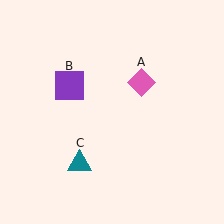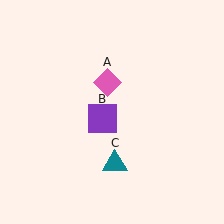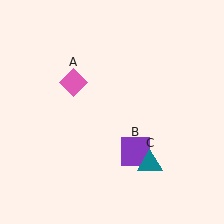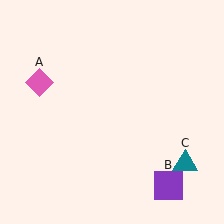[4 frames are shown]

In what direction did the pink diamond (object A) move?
The pink diamond (object A) moved left.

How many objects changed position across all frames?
3 objects changed position: pink diamond (object A), purple square (object B), teal triangle (object C).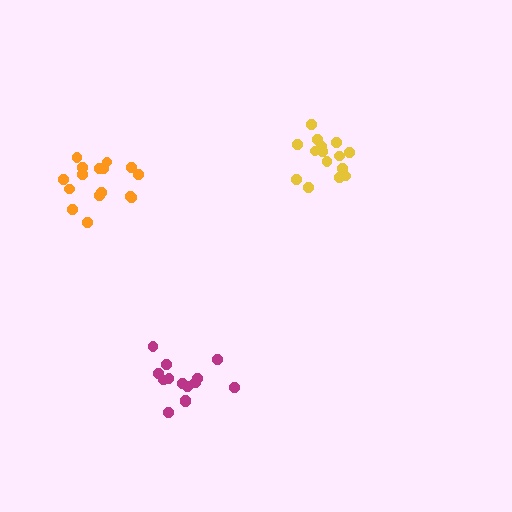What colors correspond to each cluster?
The clusters are colored: orange, yellow, magenta.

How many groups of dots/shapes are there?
There are 3 groups.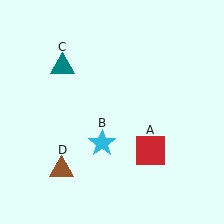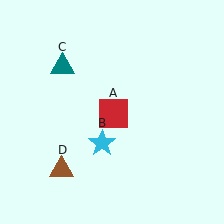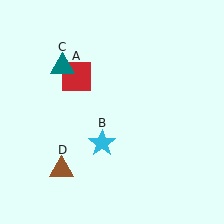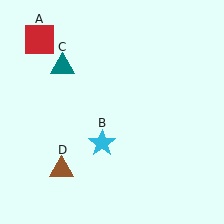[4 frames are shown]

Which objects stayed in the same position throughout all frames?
Cyan star (object B) and teal triangle (object C) and brown triangle (object D) remained stationary.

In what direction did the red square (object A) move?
The red square (object A) moved up and to the left.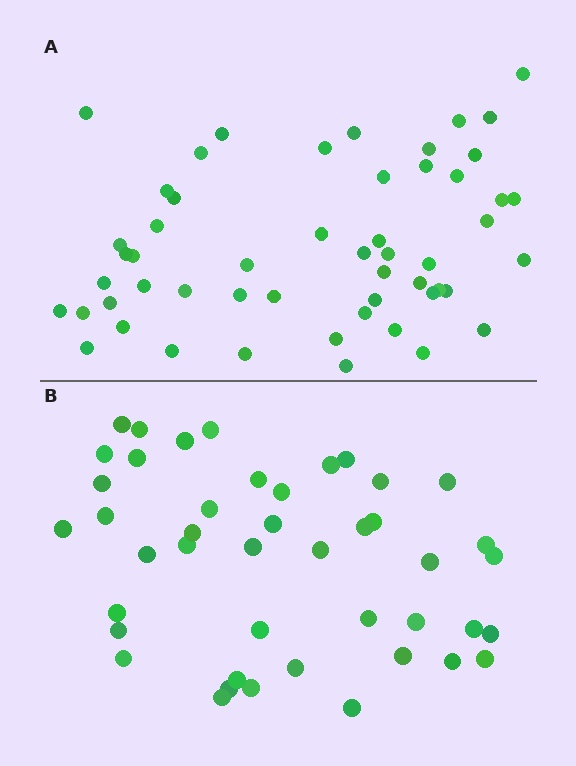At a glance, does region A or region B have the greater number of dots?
Region A (the top region) has more dots.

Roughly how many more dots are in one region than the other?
Region A has roughly 8 or so more dots than region B.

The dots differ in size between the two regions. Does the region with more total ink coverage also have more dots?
No. Region B has more total ink coverage because its dots are larger, but region A actually contains more individual dots. Total area can be misleading — the number of items is what matters here.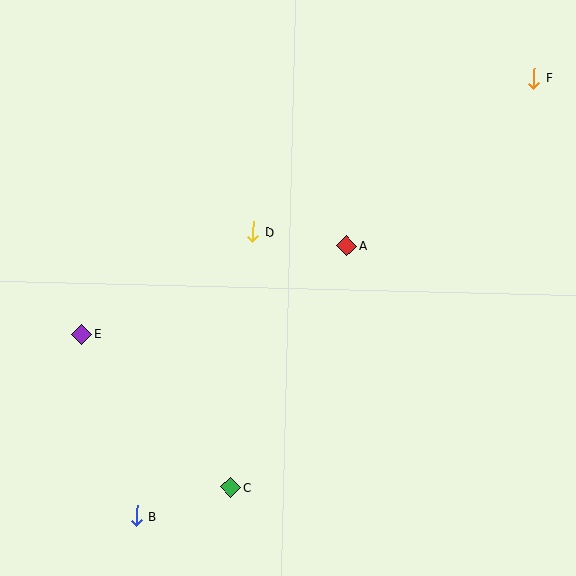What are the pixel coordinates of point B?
Point B is at (137, 516).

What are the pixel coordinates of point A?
Point A is at (347, 246).